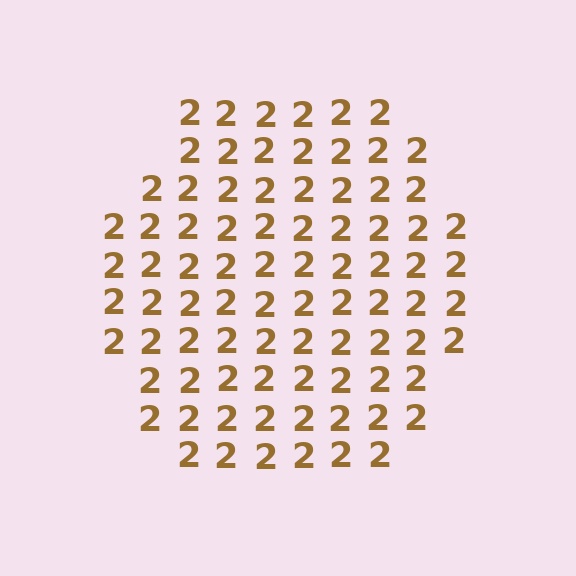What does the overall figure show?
The overall figure shows a hexagon.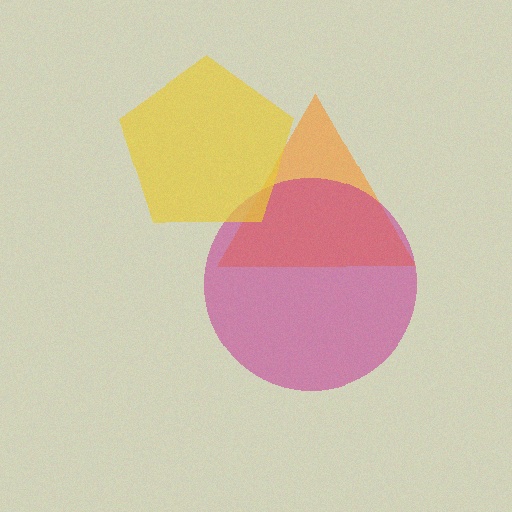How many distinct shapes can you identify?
There are 3 distinct shapes: an orange triangle, a magenta circle, a yellow pentagon.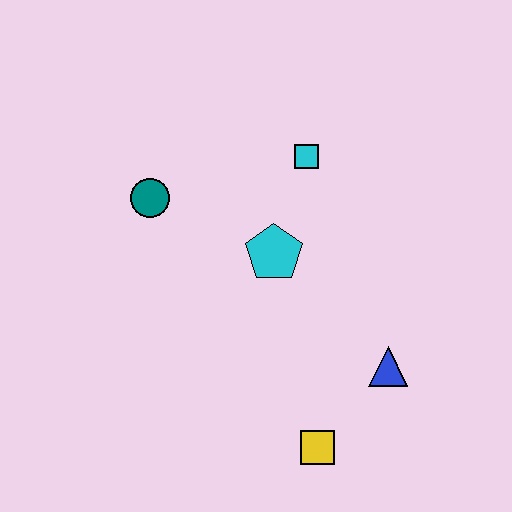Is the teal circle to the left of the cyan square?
Yes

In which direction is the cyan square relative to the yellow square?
The cyan square is above the yellow square.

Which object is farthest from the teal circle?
The yellow square is farthest from the teal circle.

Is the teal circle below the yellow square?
No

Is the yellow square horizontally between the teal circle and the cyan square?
No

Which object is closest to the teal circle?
The cyan pentagon is closest to the teal circle.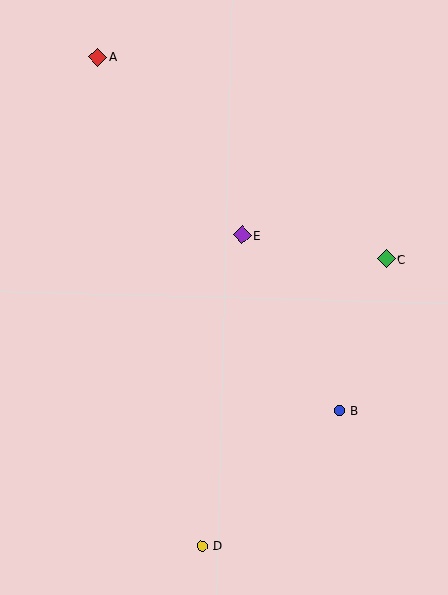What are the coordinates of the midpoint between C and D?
The midpoint between C and D is at (294, 402).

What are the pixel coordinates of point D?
Point D is at (202, 546).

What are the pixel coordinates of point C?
Point C is at (386, 259).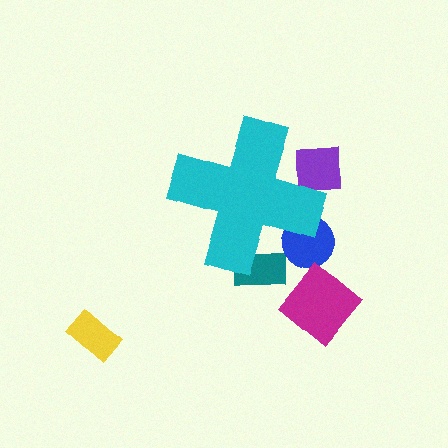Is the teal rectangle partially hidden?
Yes, the teal rectangle is partially hidden behind the cyan cross.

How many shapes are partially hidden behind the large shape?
3 shapes are partially hidden.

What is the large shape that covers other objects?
A cyan cross.